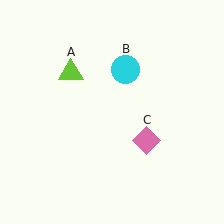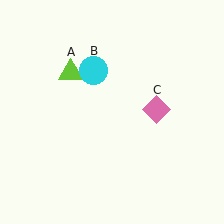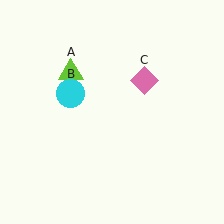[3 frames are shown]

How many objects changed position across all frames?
2 objects changed position: cyan circle (object B), pink diamond (object C).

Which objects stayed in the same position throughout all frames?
Lime triangle (object A) remained stationary.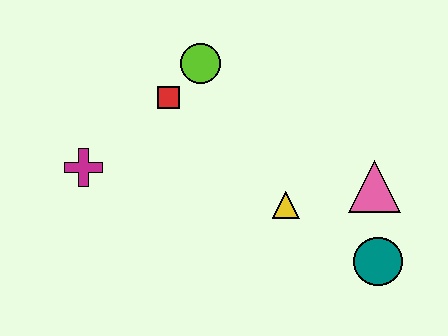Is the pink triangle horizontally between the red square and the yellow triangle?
No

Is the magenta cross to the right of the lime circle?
No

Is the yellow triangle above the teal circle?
Yes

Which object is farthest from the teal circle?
The magenta cross is farthest from the teal circle.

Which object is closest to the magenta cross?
The red square is closest to the magenta cross.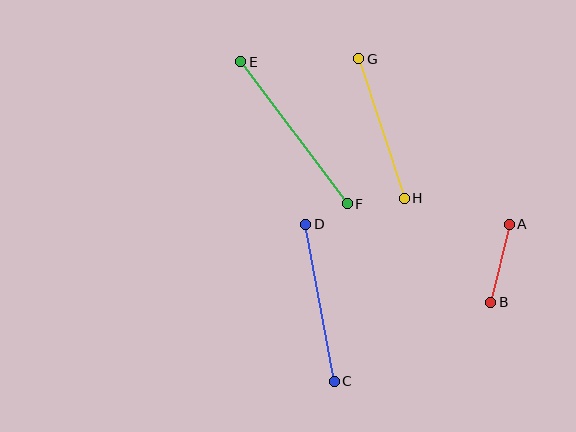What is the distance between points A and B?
The distance is approximately 80 pixels.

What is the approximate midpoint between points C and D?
The midpoint is at approximately (320, 303) pixels.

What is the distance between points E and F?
The distance is approximately 178 pixels.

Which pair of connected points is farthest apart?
Points E and F are farthest apart.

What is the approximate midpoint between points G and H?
The midpoint is at approximately (381, 128) pixels.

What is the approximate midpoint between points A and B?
The midpoint is at approximately (500, 263) pixels.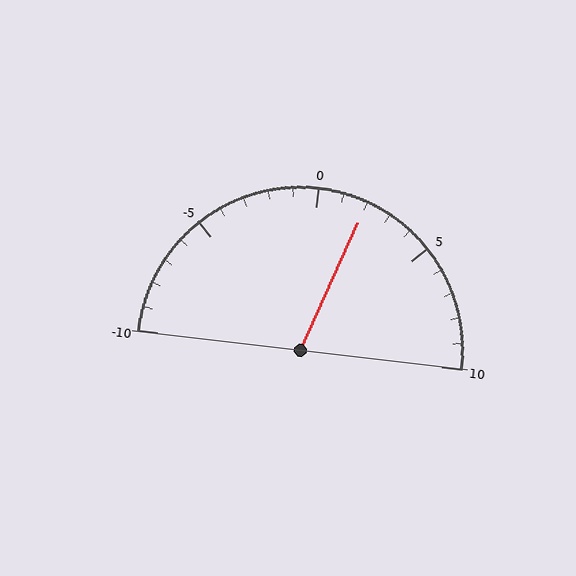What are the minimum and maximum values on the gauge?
The gauge ranges from -10 to 10.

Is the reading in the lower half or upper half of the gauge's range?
The reading is in the upper half of the range (-10 to 10).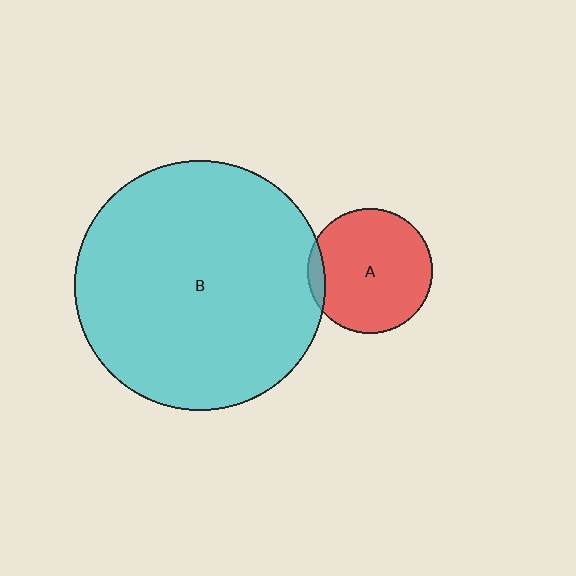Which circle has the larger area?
Circle B (cyan).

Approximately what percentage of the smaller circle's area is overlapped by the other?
Approximately 5%.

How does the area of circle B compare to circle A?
Approximately 4.0 times.